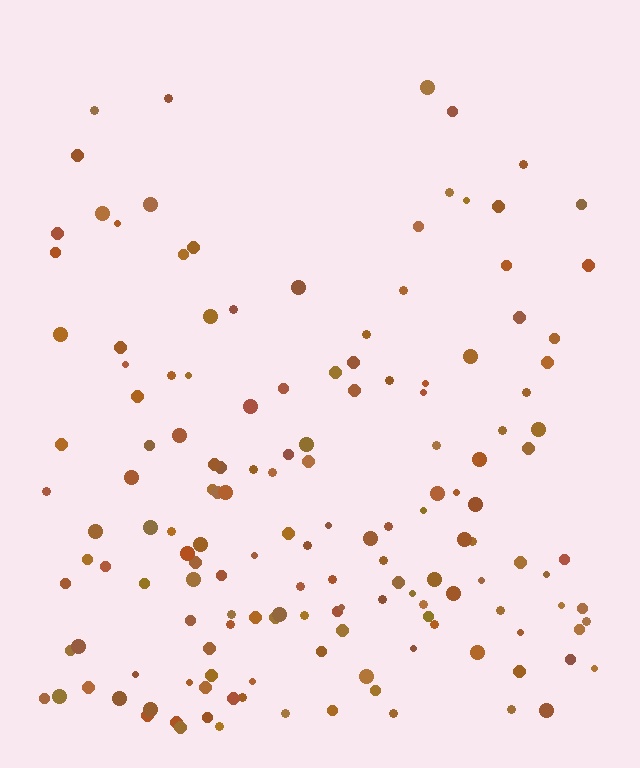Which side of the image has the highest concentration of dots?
The bottom.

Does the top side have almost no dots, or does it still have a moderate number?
Still a moderate number, just noticeably fewer than the bottom.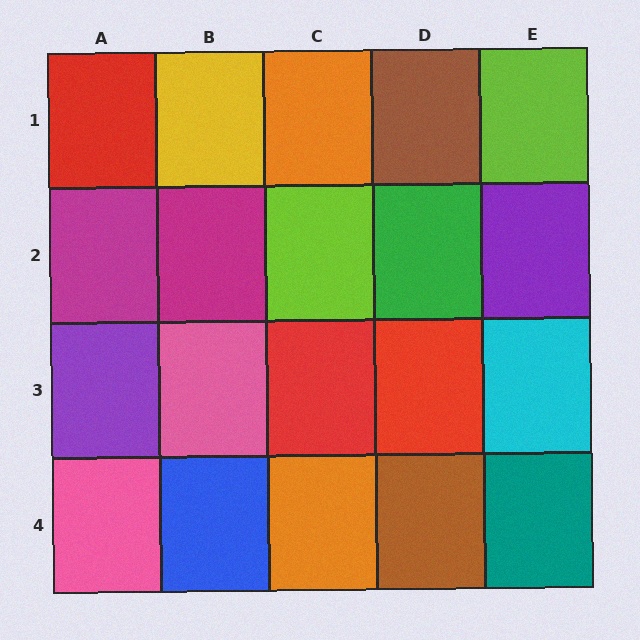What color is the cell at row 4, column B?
Blue.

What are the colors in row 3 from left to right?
Purple, pink, red, red, cyan.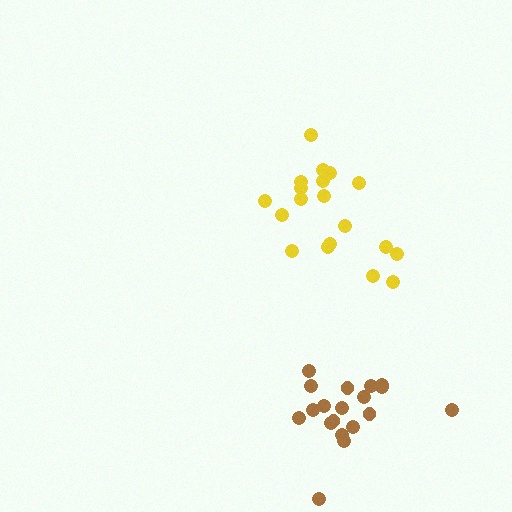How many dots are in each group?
Group 1: 19 dots, Group 2: 19 dots (38 total).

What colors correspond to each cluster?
The clusters are colored: brown, yellow.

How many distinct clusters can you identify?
There are 2 distinct clusters.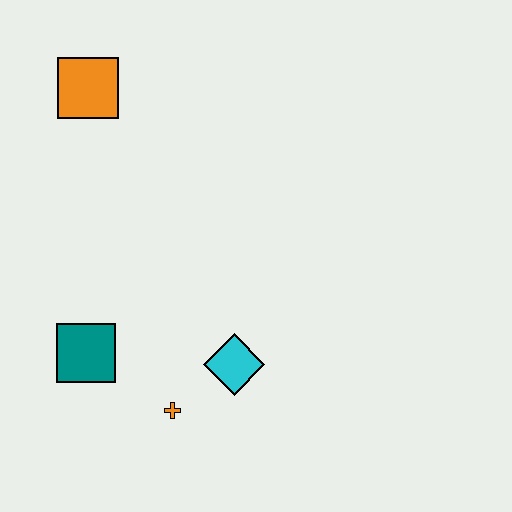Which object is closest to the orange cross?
The cyan diamond is closest to the orange cross.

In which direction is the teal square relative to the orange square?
The teal square is below the orange square.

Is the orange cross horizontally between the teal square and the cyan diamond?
Yes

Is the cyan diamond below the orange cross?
No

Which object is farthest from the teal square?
The orange square is farthest from the teal square.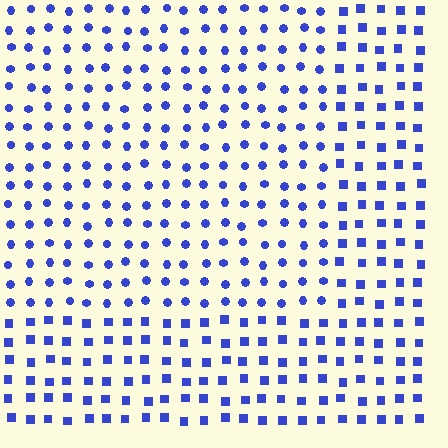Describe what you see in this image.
The image is filled with small blue elements arranged in a uniform grid. A rectangle-shaped region contains circles, while the surrounding area contains squares. The boundary is defined purely by the change in element shape.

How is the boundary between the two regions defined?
The boundary is defined by a change in element shape: circles inside vs. squares outside. All elements share the same color and spacing.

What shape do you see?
I see a rectangle.